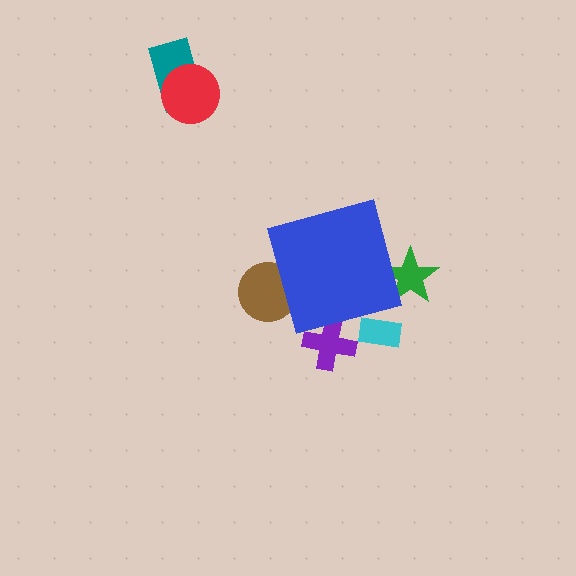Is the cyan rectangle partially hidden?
Yes, the cyan rectangle is partially hidden behind the blue diamond.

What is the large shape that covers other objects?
A blue diamond.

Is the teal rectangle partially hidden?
No, the teal rectangle is fully visible.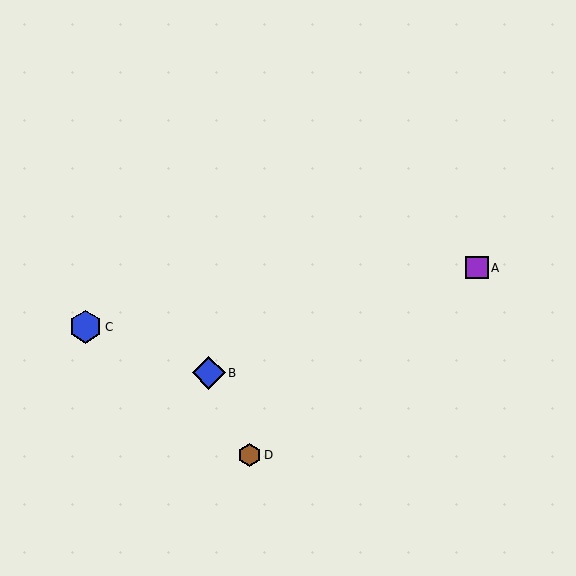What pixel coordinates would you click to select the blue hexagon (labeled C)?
Click at (86, 327) to select the blue hexagon C.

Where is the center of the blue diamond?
The center of the blue diamond is at (209, 373).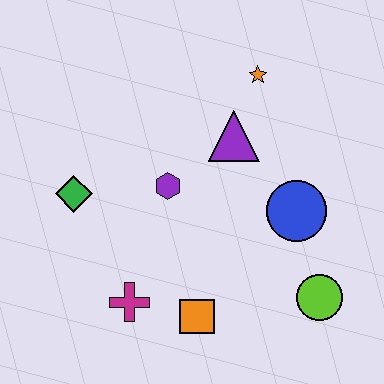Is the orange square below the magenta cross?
Yes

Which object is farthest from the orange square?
The orange star is farthest from the orange square.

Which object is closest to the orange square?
The magenta cross is closest to the orange square.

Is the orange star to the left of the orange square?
No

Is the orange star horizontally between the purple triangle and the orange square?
No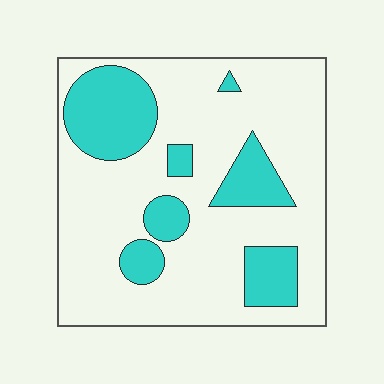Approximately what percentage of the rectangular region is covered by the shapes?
Approximately 25%.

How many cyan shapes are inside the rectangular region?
7.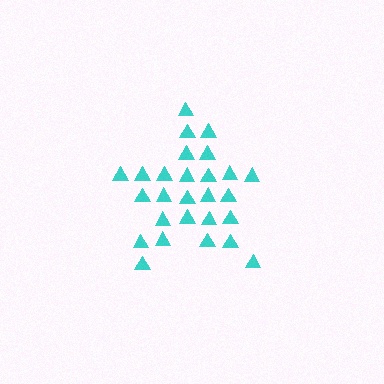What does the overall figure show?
The overall figure shows a star.